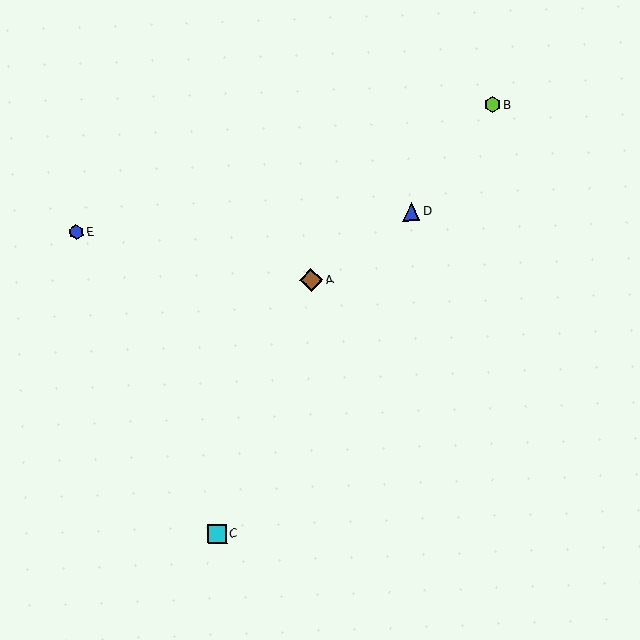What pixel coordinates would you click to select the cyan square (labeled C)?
Click at (217, 534) to select the cyan square C.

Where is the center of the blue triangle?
The center of the blue triangle is at (411, 212).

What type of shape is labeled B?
Shape B is a lime hexagon.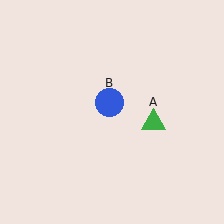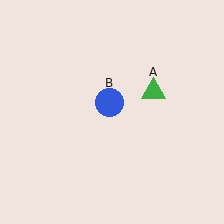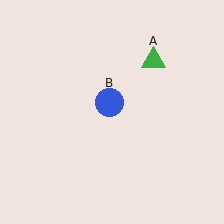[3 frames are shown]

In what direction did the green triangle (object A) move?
The green triangle (object A) moved up.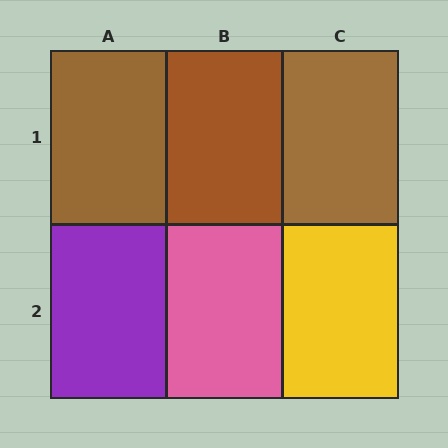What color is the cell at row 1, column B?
Brown.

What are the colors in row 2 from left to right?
Purple, pink, yellow.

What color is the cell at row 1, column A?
Brown.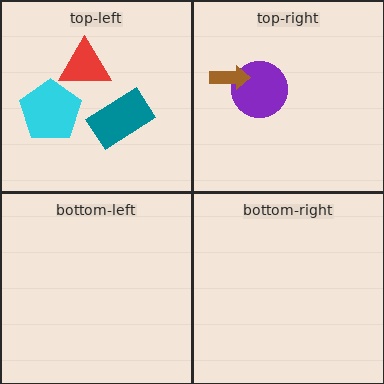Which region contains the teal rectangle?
The top-left region.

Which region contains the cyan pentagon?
The top-left region.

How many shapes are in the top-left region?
3.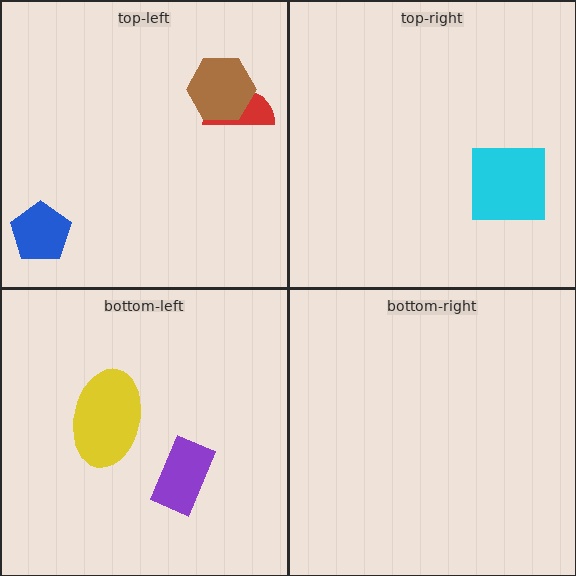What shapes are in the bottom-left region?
The yellow ellipse, the purple rectangle.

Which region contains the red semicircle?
The top-left region.